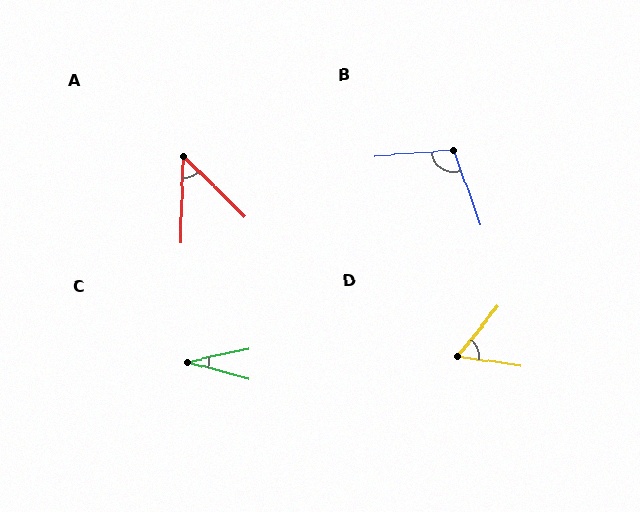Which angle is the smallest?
C, at approximately 28 degrees.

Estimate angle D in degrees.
Approximately 59 degrees.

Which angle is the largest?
B, at approximately 105 degrees.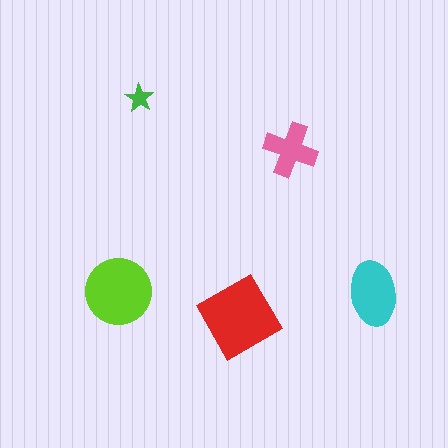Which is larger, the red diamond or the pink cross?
The red diamond.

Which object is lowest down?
The red diamond is bottommost.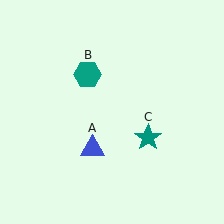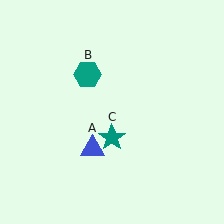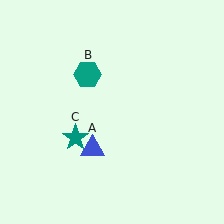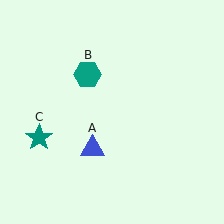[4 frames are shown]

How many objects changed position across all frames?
1 object changed position: teal star (object C).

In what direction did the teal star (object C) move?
The teal star (object C) moved left.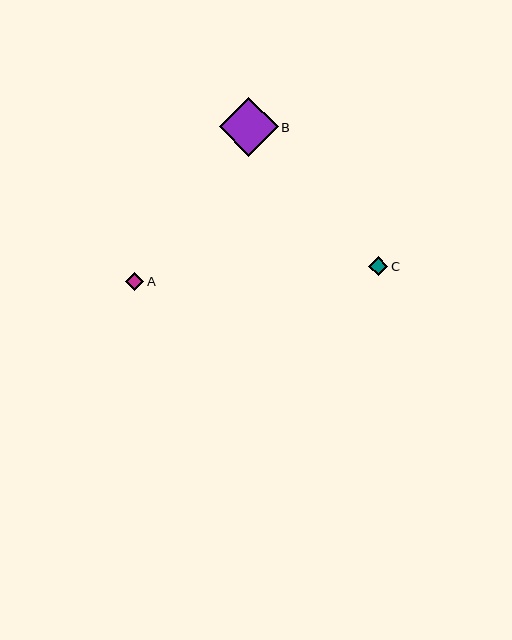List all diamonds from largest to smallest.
From largest to smallest: B, C, A.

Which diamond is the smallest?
Diamond A is the smallest with a size of approximately 18 pixels.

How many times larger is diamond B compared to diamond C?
Diamond B is approximately 3.1 times the size of diamond C.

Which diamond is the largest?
Diamond B is the largest with a size of approximately 59 pixels.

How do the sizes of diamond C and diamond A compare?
Diamond C and diamond A are approximately the same size.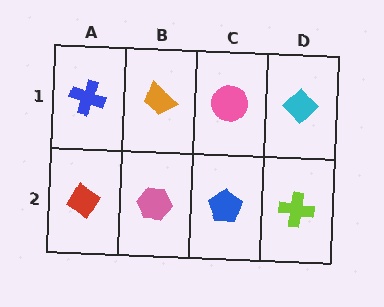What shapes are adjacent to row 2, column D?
A cyan diamond (row 1, column D), a blue pentagon (row 2, column C).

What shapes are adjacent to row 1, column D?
A lime cross (row 2, column D), a pink circle (row 1, column C).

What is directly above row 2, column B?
An orange trapezoid.